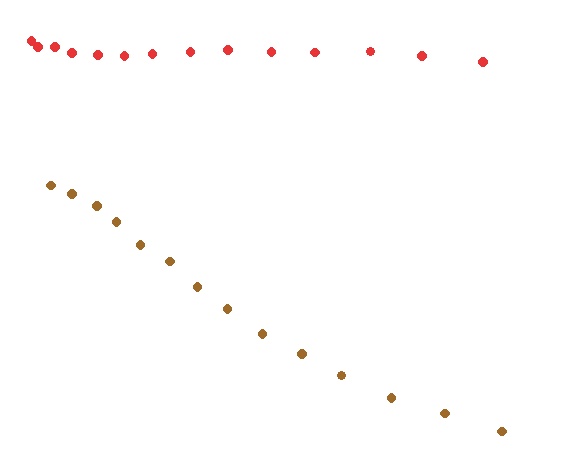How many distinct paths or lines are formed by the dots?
There are 2 distinct paths.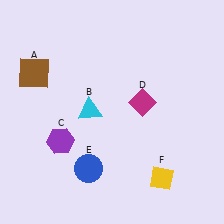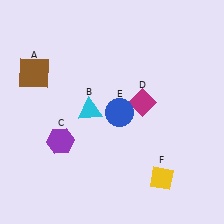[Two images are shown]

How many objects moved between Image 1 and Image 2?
1 object moved between the two images.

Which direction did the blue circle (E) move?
The blue circle (E) moved up.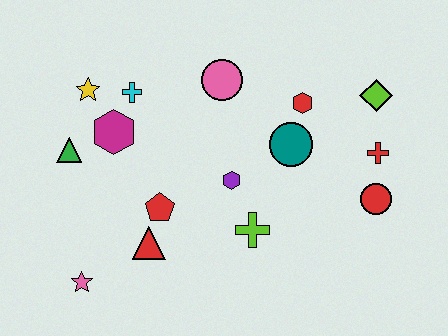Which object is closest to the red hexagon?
The teal circle is closest to the red hexagon.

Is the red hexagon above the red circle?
Yes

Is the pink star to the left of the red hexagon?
Yes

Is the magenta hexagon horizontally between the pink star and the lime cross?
Yes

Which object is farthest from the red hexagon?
The pink star is farthest from the red hexagon.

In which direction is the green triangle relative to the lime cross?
The green triangle is to the left of the lime cross.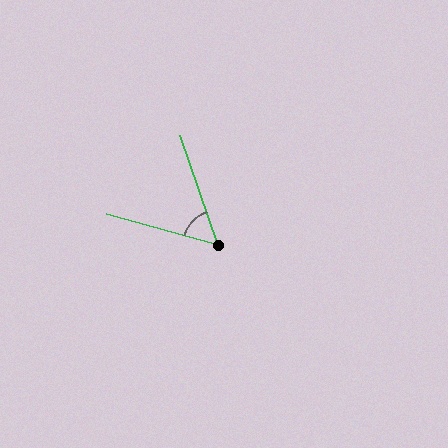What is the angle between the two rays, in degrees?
Approximately 56 degrees.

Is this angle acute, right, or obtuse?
It is acute.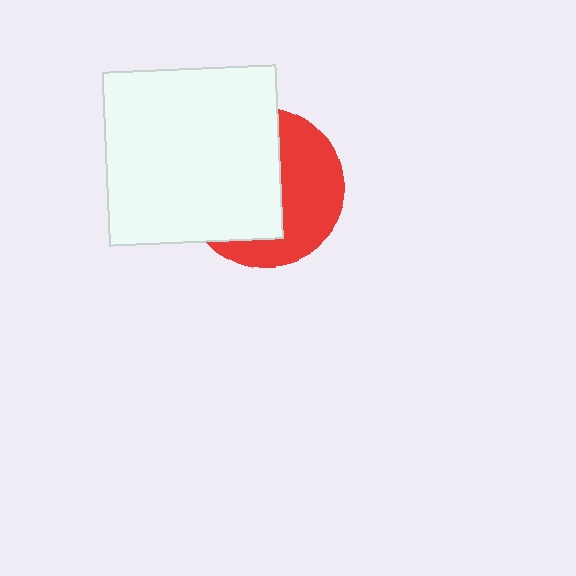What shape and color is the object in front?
The object in front is a white square.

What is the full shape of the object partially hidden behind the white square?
The partially hidden object is a red circle.